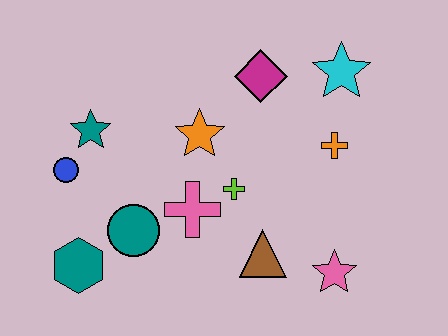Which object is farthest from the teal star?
The pink star is farthest from the teal star.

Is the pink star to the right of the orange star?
Yes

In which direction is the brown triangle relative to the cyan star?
The brown triangle is below the cyan star.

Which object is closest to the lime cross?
The pink cross is closest to the lime cross.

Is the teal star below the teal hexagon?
No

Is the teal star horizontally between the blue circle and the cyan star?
Yes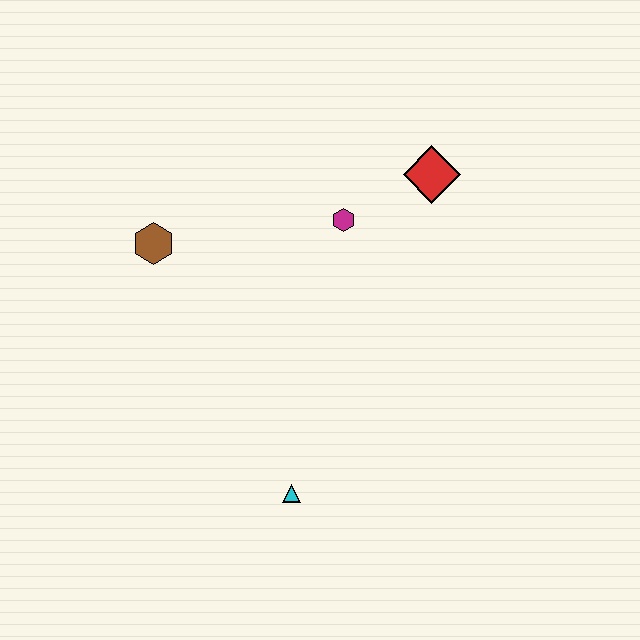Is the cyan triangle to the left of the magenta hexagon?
Yes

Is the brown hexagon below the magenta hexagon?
Yes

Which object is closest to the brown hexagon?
The magenta hexagon is closest to the brown hexagon.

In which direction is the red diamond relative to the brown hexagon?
The red diamond is to the right of the brown hexagon.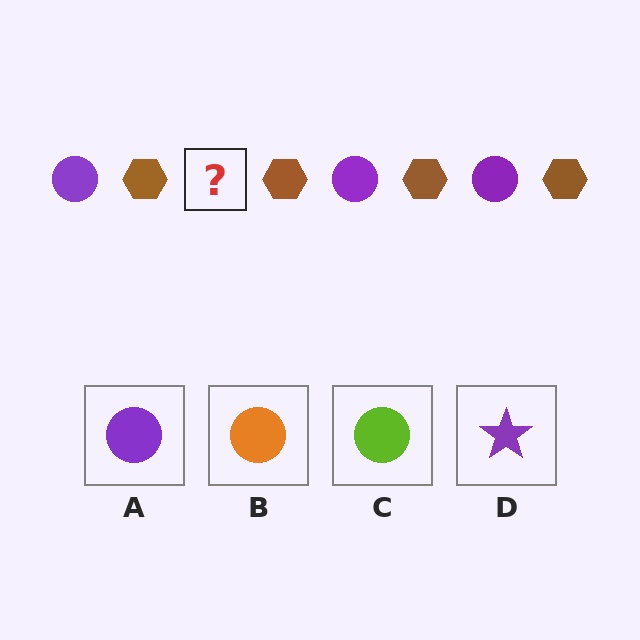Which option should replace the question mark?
Option A.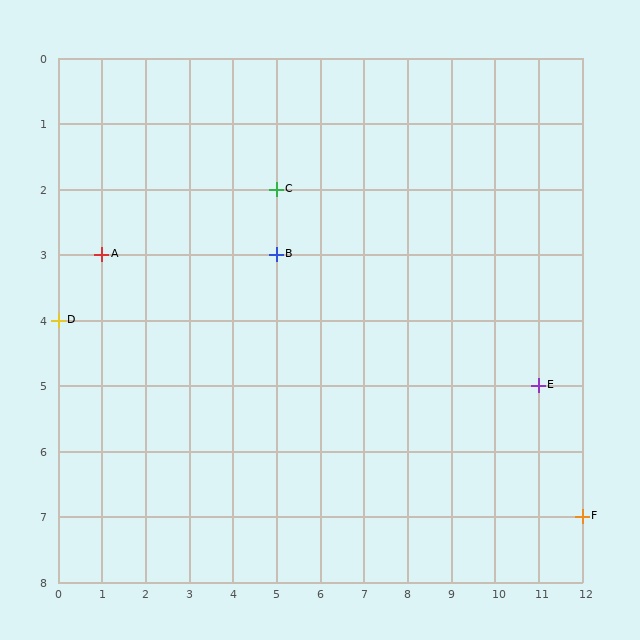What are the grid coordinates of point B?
Point B is at grid coordinates (5, 3).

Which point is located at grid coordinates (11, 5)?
Point E is at (11, 5).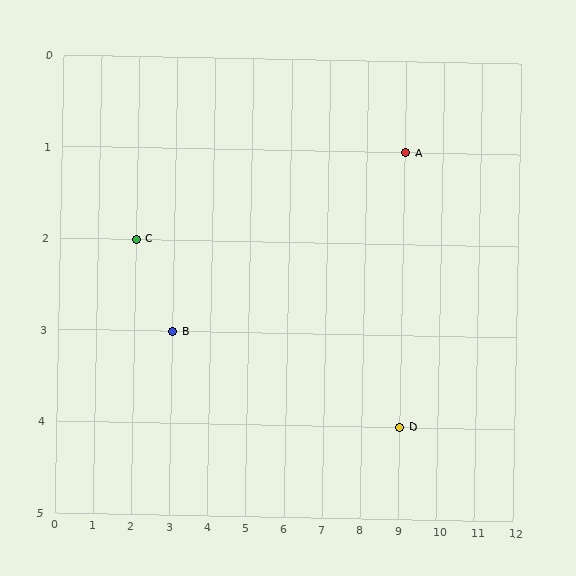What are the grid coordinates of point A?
Point A is at grid coordinates (9, 1).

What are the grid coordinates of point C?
Point C is at grid coordinates (2, 2).